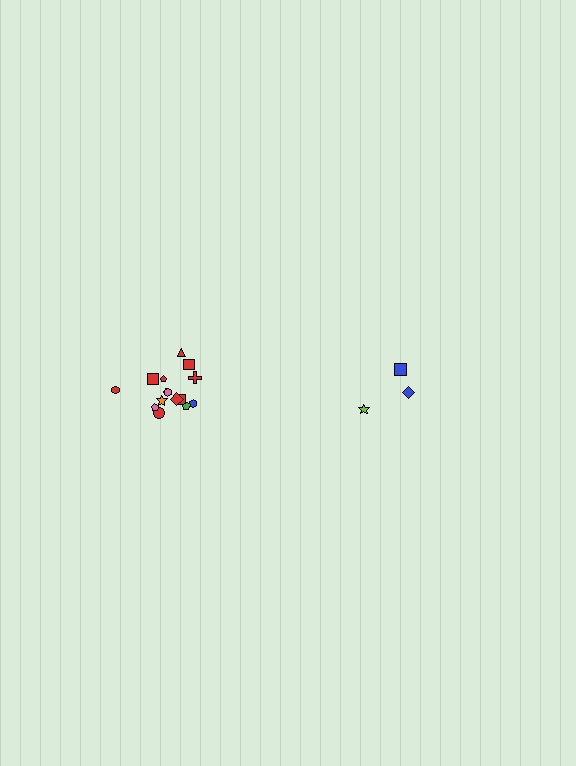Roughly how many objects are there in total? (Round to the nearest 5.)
Roughly 20 objects in total.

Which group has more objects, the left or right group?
The left group.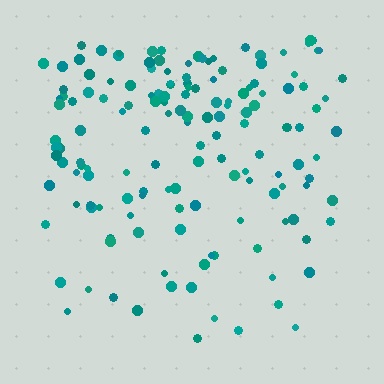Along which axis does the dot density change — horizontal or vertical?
Vertical.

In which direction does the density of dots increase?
From bottom to top, with the top side densest.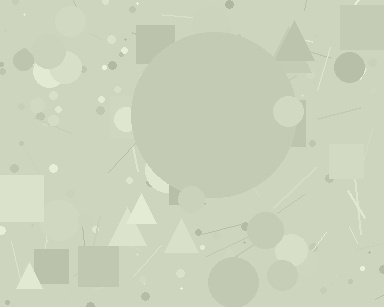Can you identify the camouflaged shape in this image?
The camouflaged shape is a circle.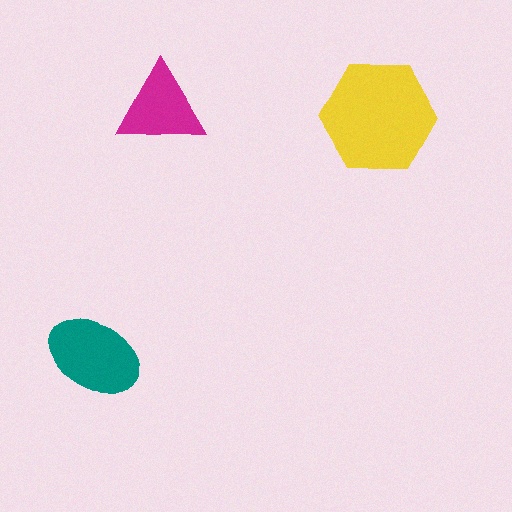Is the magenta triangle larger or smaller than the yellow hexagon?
Smaller.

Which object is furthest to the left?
The teal ellipse is leftmost.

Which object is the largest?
The yellow hexagon.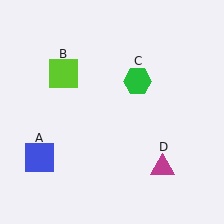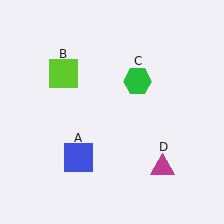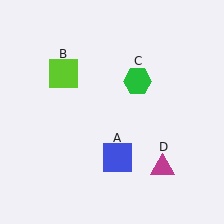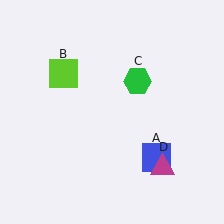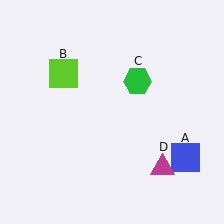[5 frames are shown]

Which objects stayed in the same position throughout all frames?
Lime square (object B) and green hexagon (object C) and magenta triangle (object D) remained stationary.